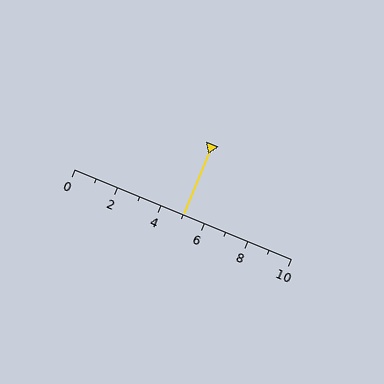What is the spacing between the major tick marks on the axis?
The major ticks are spaced 2 apart.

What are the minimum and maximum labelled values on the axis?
The axis runs from 0 to 10.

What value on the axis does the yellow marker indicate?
The marker indicates approximately 5.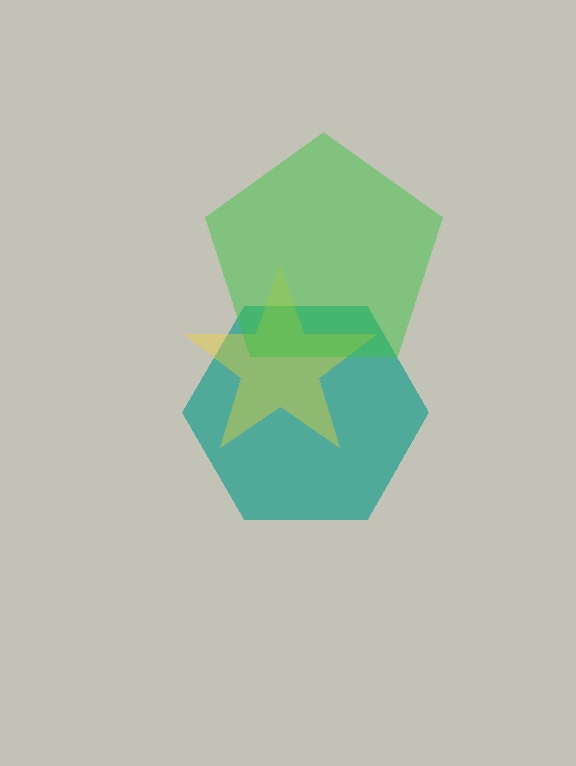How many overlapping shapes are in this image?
There are 3 overlapping shapes in the image.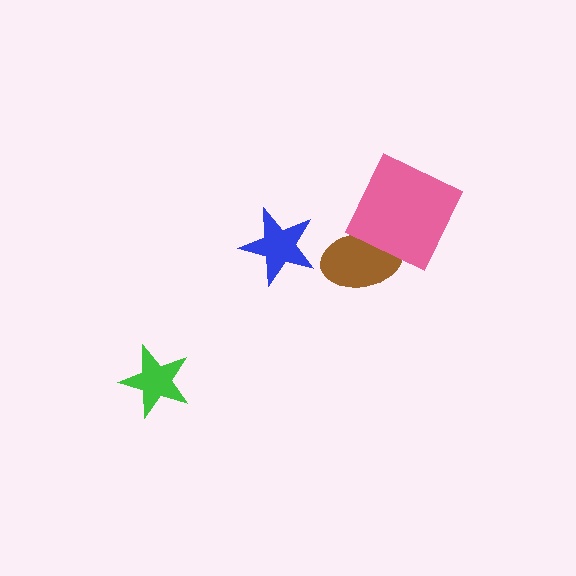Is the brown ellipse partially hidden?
Yes, it is partially covered by another shape.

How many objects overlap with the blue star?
0 objects overlap with the blue star.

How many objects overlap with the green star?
0 objects overlap with the green star.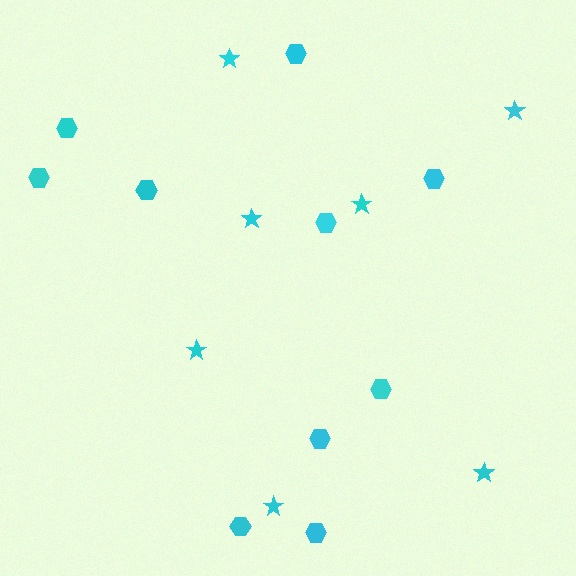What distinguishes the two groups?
There are 2 groups: one group of hexagons (10) and one group of stars (7).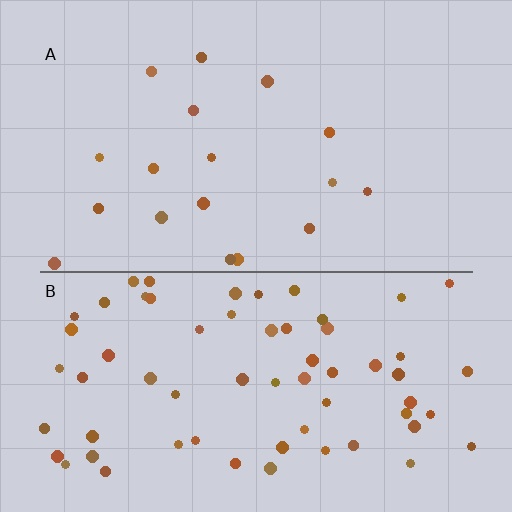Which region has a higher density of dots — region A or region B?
B (the bottom).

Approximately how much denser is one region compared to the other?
Approximately 3.6× — region B over region A.